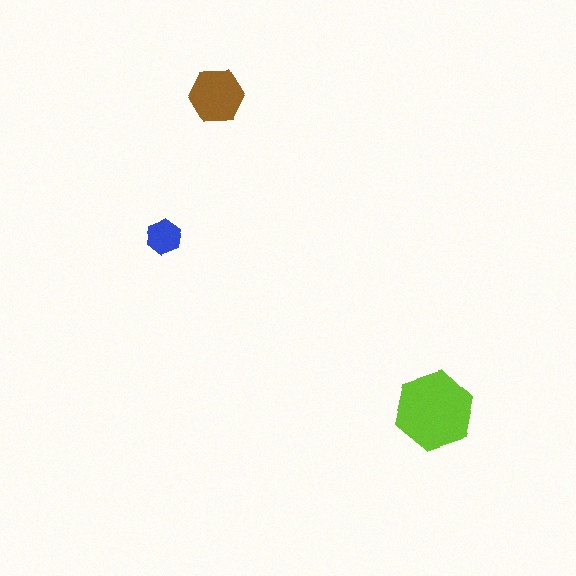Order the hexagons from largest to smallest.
the lime one, the brown one, the blue one.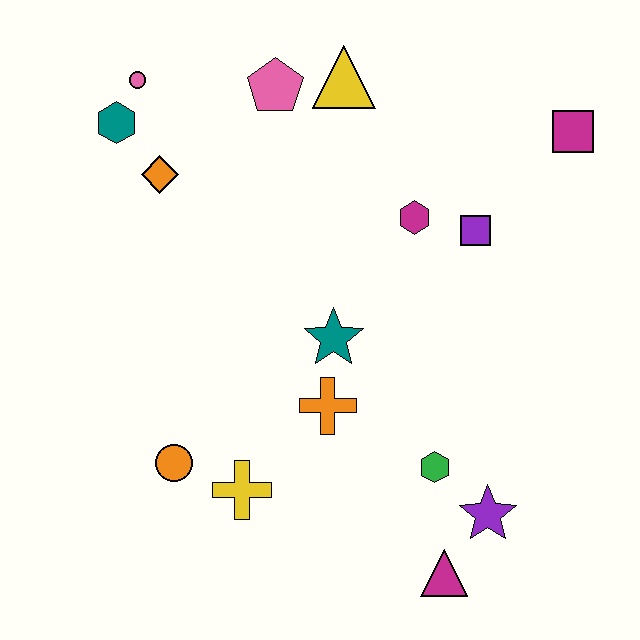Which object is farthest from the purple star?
The pink circle is farthest from the purple star.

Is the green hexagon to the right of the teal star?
Yes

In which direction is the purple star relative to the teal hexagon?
The purple star is below the teal hexagon.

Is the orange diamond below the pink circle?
Yes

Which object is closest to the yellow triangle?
The pink pentagon is closest to the yellow triangle.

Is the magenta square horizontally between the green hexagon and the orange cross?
No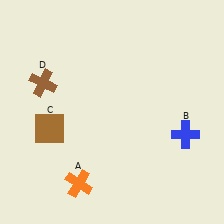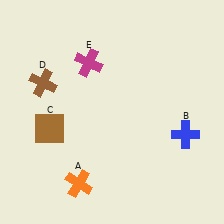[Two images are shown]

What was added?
A magenta cross (E) was added in Image 2.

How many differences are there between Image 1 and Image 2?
There is 1 difference between the two images.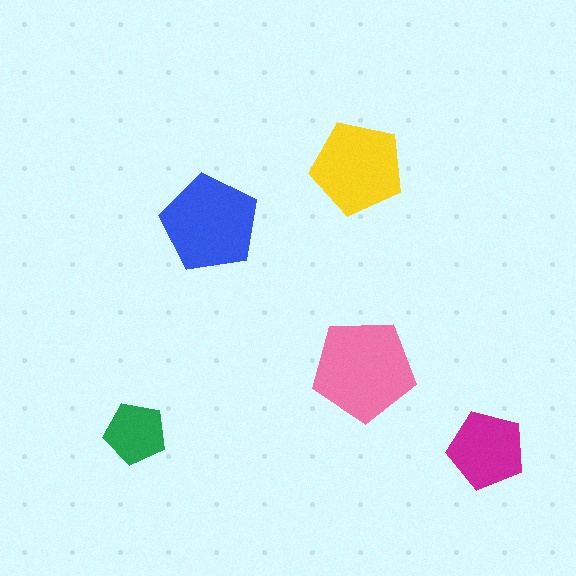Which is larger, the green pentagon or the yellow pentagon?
The yellow one.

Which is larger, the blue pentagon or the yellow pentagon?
The blue one.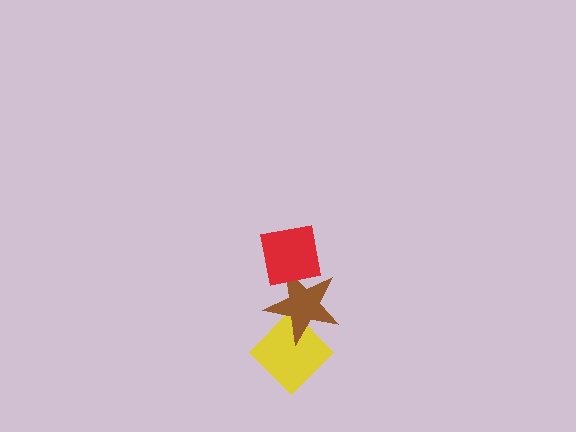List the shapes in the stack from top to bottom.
From top to bottom: the red square, the brown star, the yellow diamond.